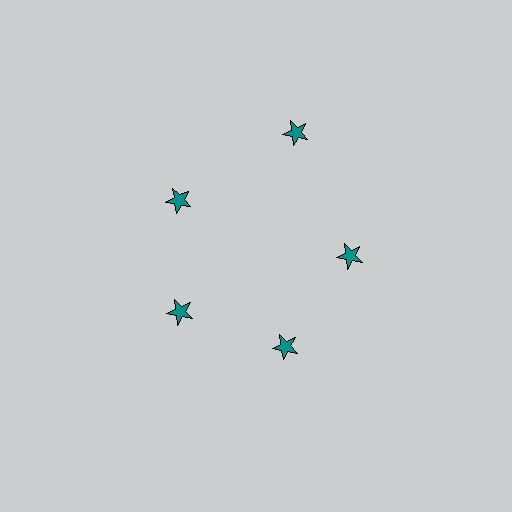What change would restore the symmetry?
The symmetry would be restored by moving it inward, back onto the ring so that all 5 stars sit at equal angles and equal distance from the center.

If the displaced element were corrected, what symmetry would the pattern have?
It would have 5-fold rotational symmetry — the pattern would map onto itself every 72 degrees.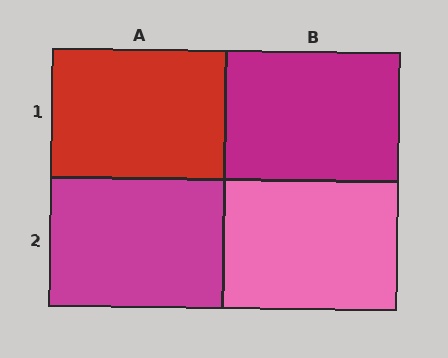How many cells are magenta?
2 cells are magenta.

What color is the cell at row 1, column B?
Magenta.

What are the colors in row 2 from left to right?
Magenta, pink.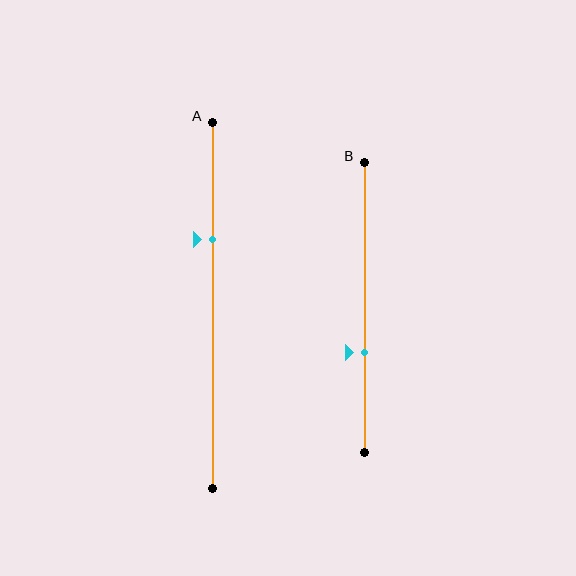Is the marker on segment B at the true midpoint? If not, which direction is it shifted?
No, the marker on segment B is shifted downward by about 15% of the segment length.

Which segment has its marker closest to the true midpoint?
Segment B has its marker closest to the true midpoint.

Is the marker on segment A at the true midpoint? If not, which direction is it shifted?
No, the marker on segment A is shifted upward by about 18% of the segment length.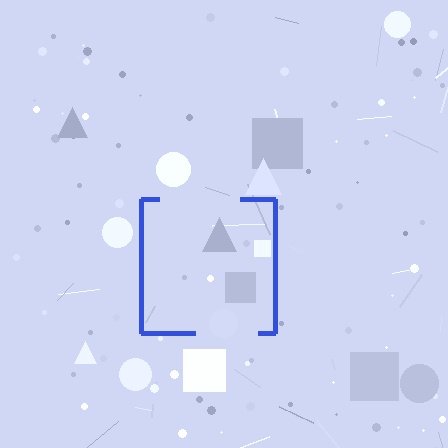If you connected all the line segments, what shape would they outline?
They would outline a square.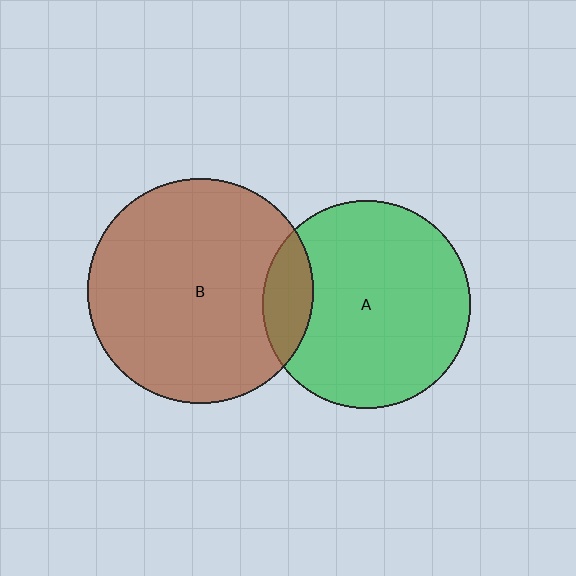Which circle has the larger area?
Circle B (brown).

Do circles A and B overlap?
Yes.